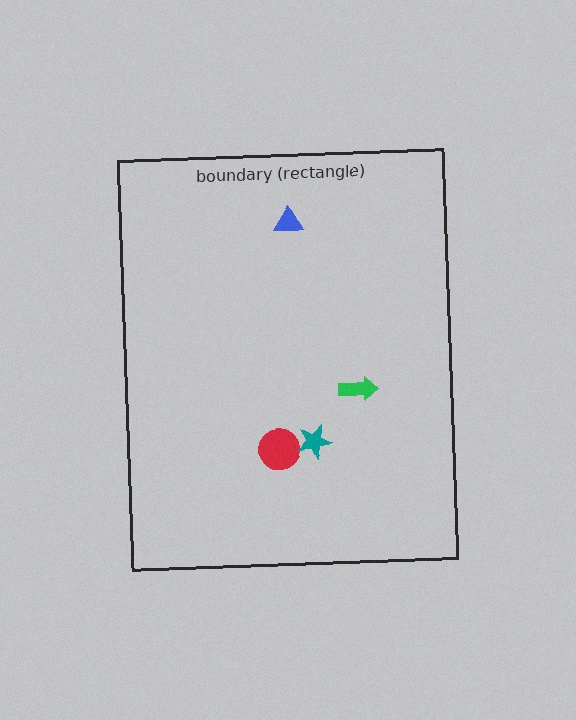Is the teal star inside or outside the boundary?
Inside.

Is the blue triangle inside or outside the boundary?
Inside.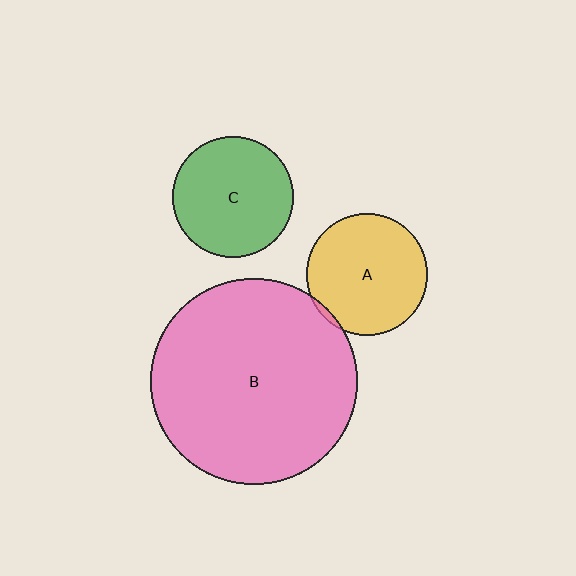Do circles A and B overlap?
Yes.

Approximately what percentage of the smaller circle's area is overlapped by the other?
Approximately 5%.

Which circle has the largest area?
Circle B (pink).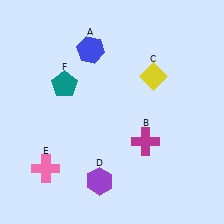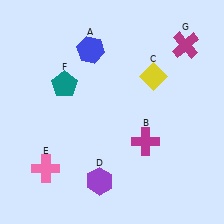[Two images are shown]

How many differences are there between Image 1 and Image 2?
There is 1 difference between the two images.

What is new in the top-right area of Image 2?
A magenta cross (G) was added in the top-right area of Image 2.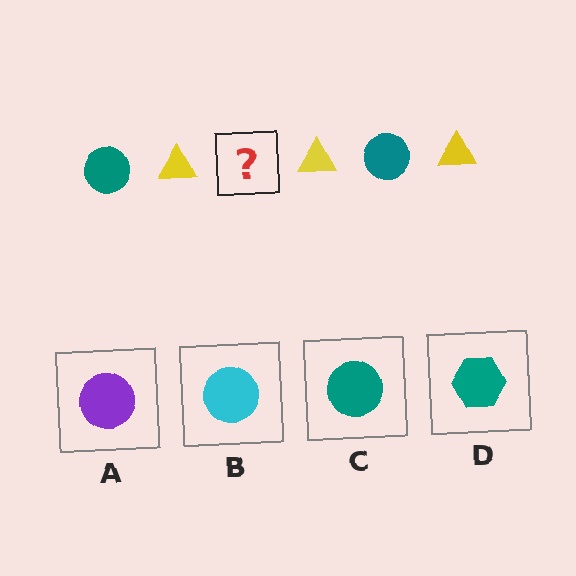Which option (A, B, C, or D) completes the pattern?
C.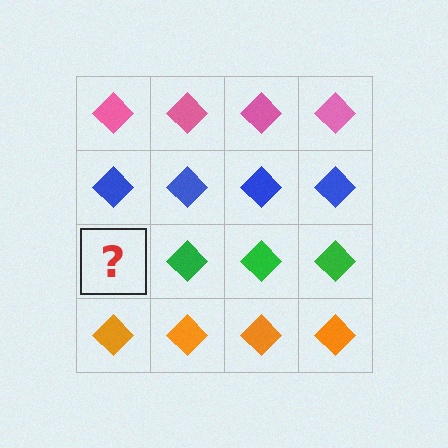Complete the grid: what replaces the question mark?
The question mark should be replaced with a green diamond.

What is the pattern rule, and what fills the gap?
The rule is that each row has a consistent color. The gap should be filled with a green diamond.